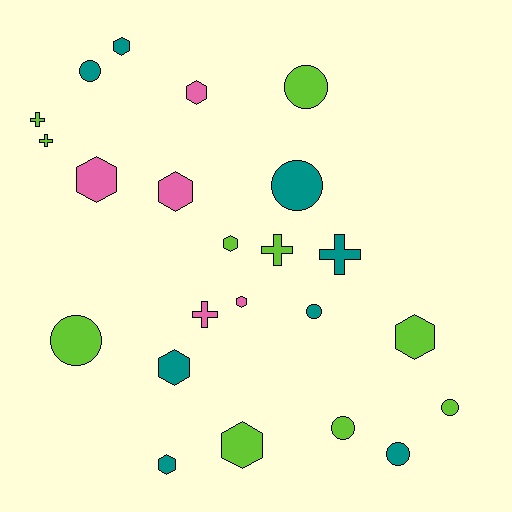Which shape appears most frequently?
Hexagon, with 10 objects.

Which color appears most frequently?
Lime, with 10 objects.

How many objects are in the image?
There are 23 objects.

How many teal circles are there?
There are 4 teal circles.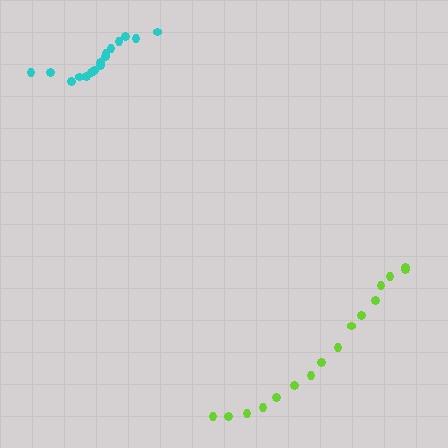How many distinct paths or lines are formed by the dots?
There are 2 distinct paths.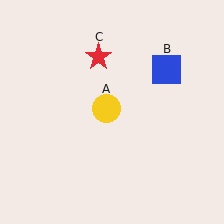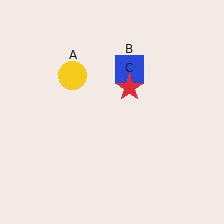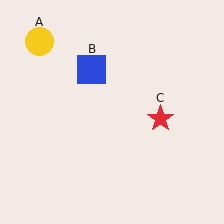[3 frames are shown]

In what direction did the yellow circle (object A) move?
The yellow circle (object A) moved up and to the left.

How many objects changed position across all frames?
3 objects changed position: yellow circle (object A), blue square (object B), red star (object C).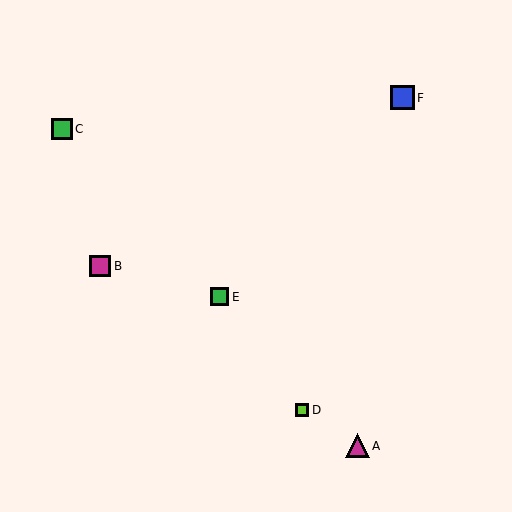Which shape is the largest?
The magenta triangle (labeled A) is the largest.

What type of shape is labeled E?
Shape E is a green square.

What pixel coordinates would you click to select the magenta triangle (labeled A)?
Click at (358, 446) to select the magenta triangle A.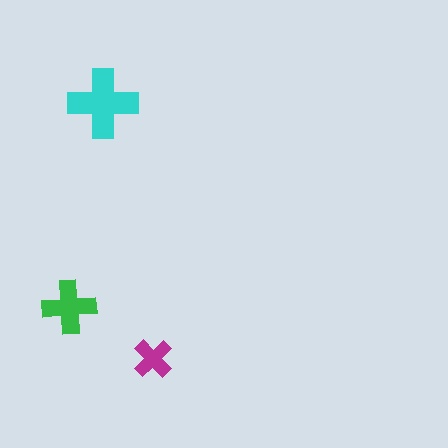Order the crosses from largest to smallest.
the cyan one, the green one, the magenta one.